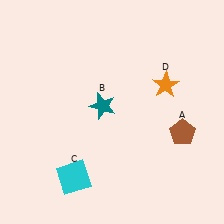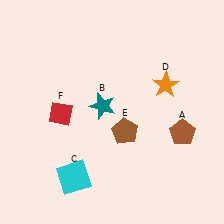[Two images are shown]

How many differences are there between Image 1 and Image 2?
There are 2 differences between the two images.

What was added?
A brown pentagon (E), a red diamond (F) were added in Image 2.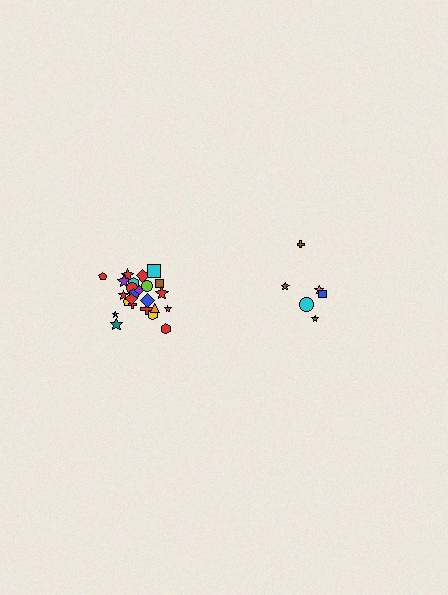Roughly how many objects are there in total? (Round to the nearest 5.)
Roughly 30 objects in total.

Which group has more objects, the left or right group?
The left group.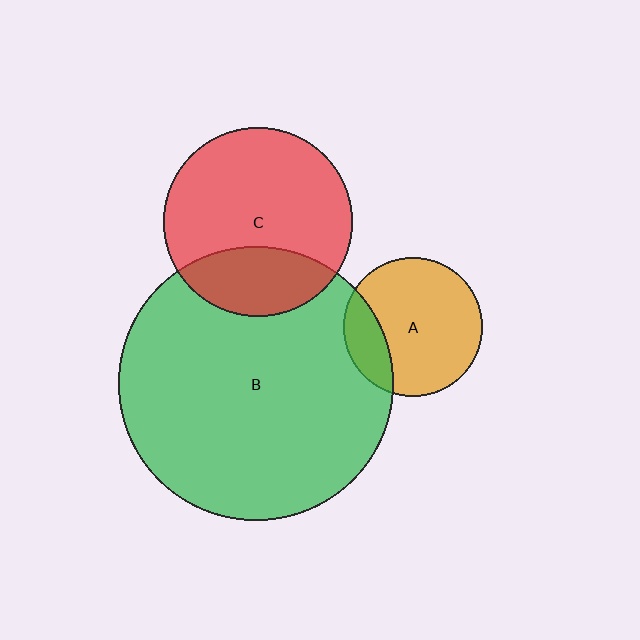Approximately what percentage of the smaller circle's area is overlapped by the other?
Approximately 30%.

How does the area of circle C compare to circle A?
Approximately 1.8 times.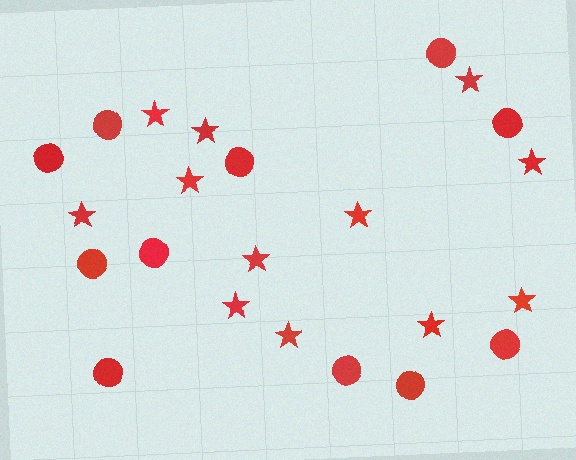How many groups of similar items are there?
There are 2 groups: one group of circles (11) and one group of stars (12).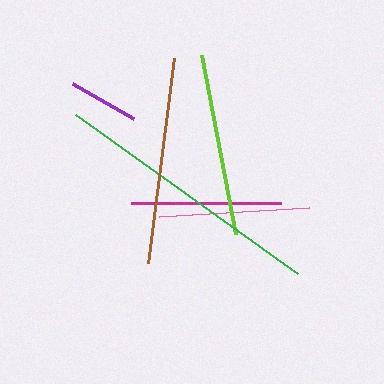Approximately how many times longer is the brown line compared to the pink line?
The brown line is approximately 1.4 times the length of the pink line.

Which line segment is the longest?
The green line is the longest at approximately 273 pixels.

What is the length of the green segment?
The green segment is approximately 273 pixels long.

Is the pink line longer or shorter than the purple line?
The pink line is longer than the purple line.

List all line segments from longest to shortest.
From longest to shortest: green, brown, lime, pink, magenta, purple.